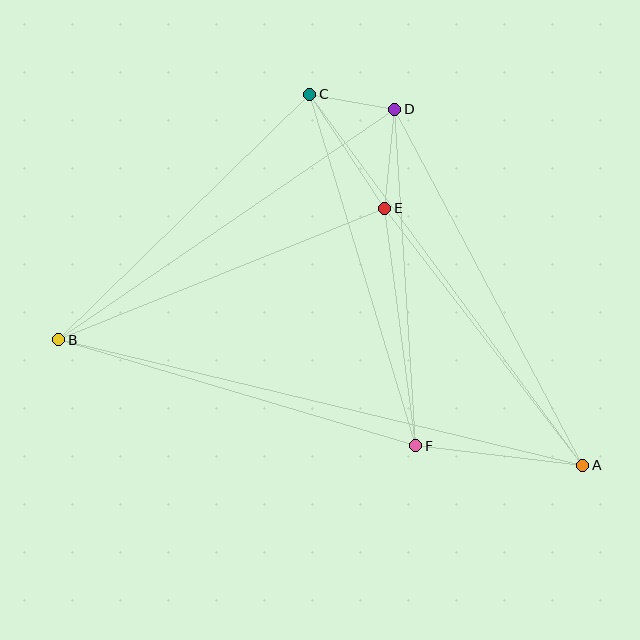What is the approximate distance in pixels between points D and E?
The distance between D and E is approximately 100 pixels.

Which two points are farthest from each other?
Points A and B are farthest from each other.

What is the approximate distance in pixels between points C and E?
The distance between C and E is approximately 136 pixels.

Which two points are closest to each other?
Points C and D are closest to each other.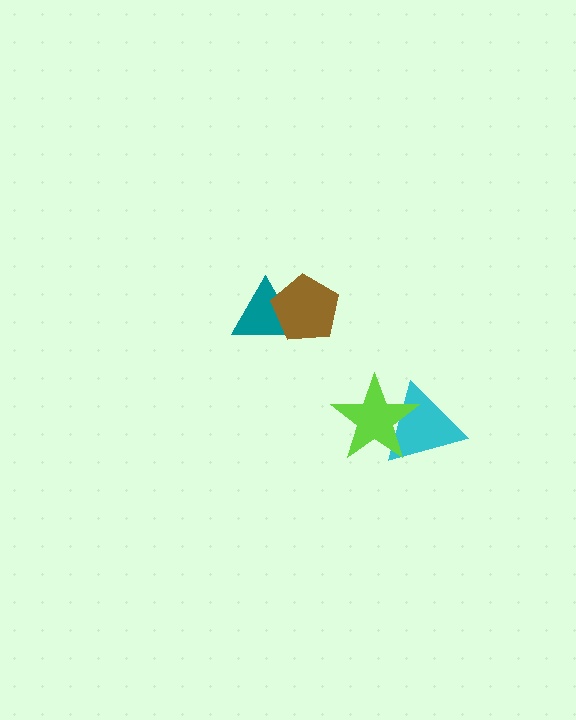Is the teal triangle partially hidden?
Yes, it is partially covered by another shape.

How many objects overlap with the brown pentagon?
1 object overlaps with the brown pentagon.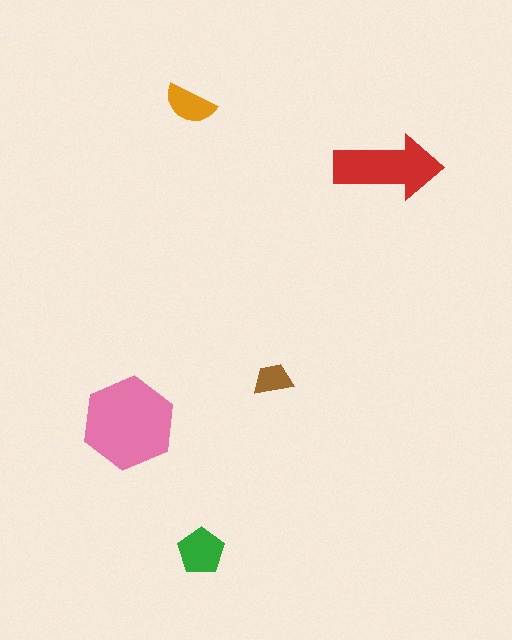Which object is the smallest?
The brown trapezoid.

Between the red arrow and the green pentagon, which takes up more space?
The red arrow.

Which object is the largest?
The pink hexagon.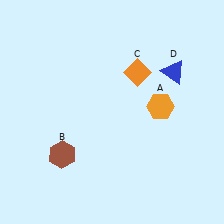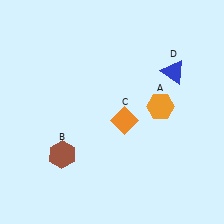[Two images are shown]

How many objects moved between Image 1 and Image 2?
1 object moved between the two images.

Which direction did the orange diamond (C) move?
The orange diamond (C) moved down.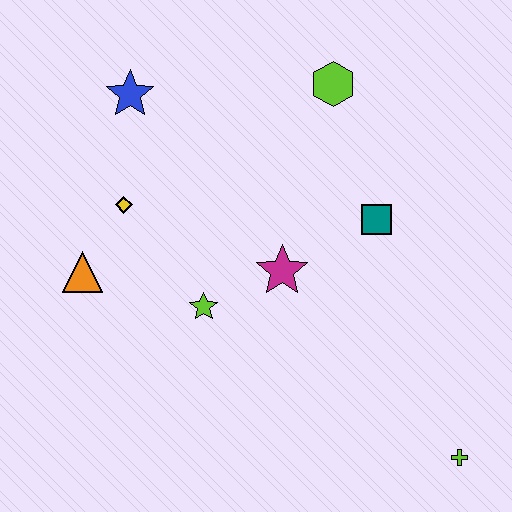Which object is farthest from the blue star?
The lime cross is farthest from the blue star.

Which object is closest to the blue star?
The yellow diamond is closest to the blue star.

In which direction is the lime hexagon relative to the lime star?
The lime hexagon is above the lime star.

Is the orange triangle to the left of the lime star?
Yes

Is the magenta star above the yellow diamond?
No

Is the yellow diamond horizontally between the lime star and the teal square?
No